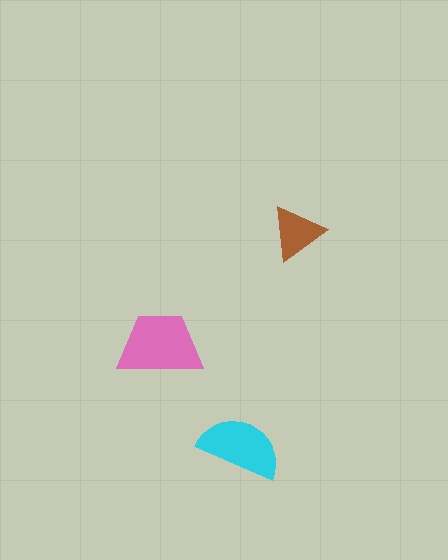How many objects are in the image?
There are 3 objects in the image.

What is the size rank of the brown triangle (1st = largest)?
3rd.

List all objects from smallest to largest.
The brown triangle, the cyan semicircle, the pink trapezoid.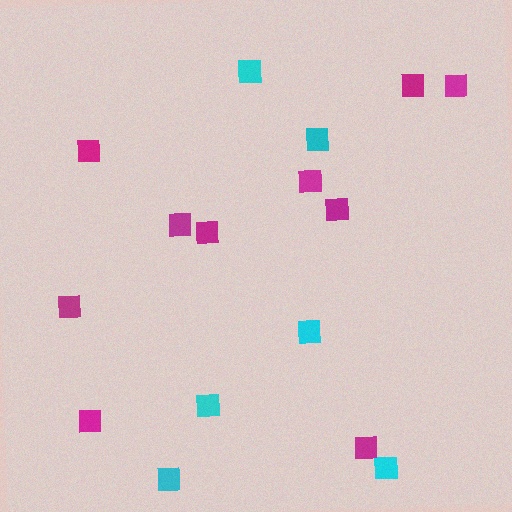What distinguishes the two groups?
There are 2 groups: one group of cyan squares (6) and one group of magenta squares (10).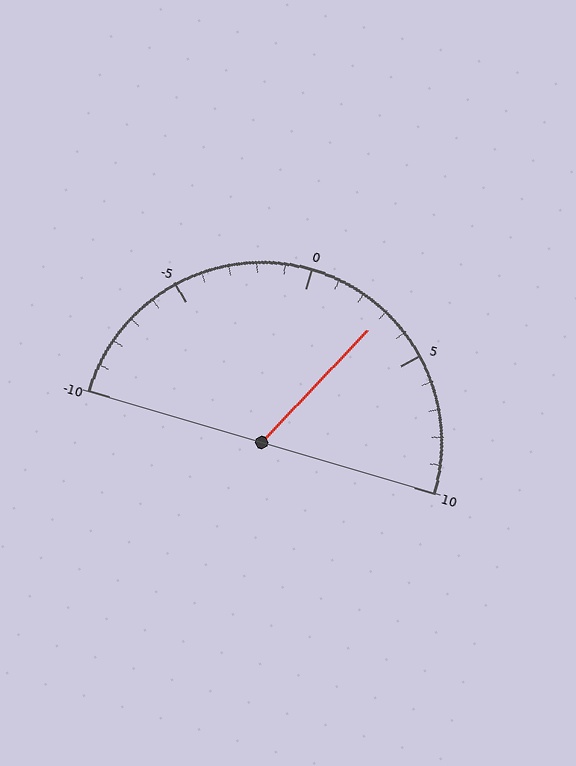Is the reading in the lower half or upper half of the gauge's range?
The reading is in the upper half of the range (-10 to 10).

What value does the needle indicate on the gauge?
The needle indicates approximately 3.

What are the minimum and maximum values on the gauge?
The gauge ranges from -10 to 10.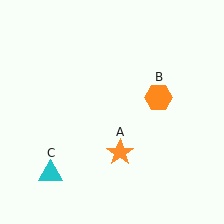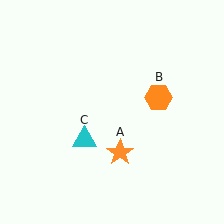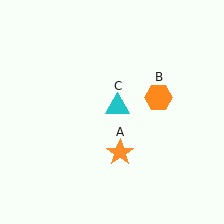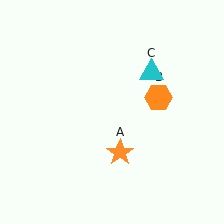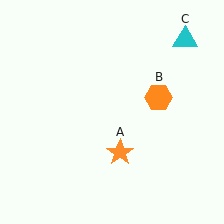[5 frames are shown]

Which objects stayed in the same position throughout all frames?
Orange star (object A) and orange hexagon (object B) remained stationary.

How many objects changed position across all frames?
1 object changed position: cyan triangle (object C).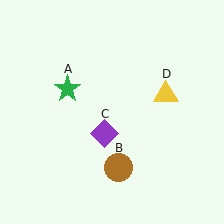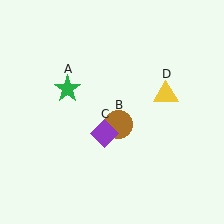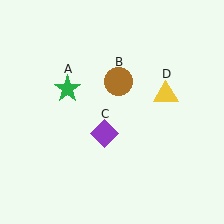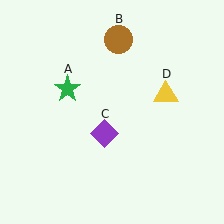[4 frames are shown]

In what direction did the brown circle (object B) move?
The brown circle (object B) moved up.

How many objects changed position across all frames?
1 object changed position: brown circle (object B).